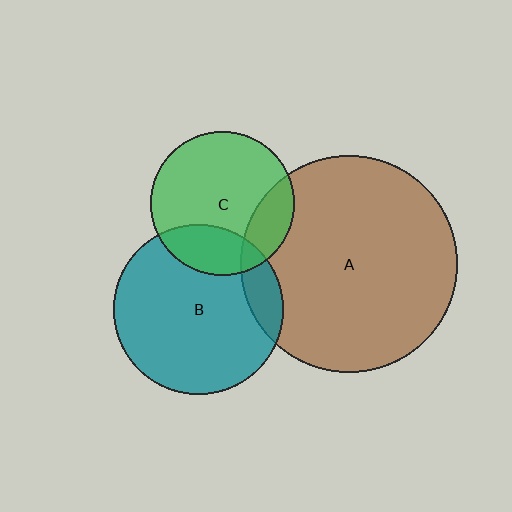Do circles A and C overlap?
Yes.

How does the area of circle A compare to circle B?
Approximately 1.6 times.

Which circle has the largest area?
Circle A (brown).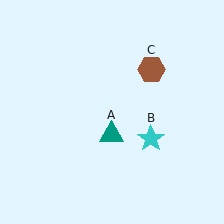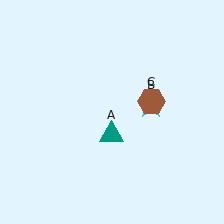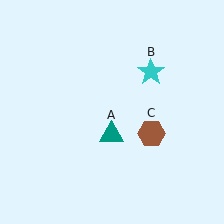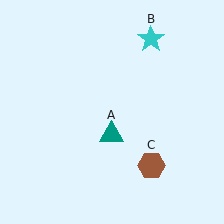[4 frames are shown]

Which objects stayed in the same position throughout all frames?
Teal triangle (object A) remained stationary.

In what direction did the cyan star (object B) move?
The cyan star (object B) moved up.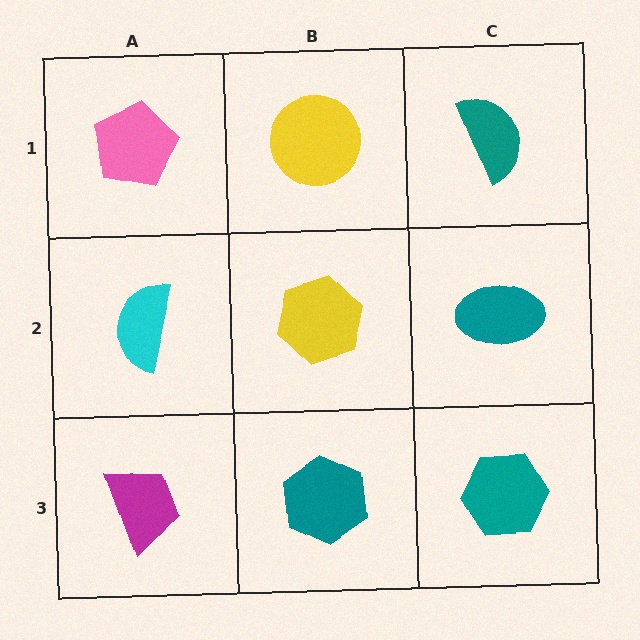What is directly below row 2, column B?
A teal hexagon.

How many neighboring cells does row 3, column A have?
2.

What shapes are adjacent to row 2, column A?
A pink pentagon (row 1, column A), a magenta trapezoid (row 3, column A), a yellow hexagon (row 2, column B).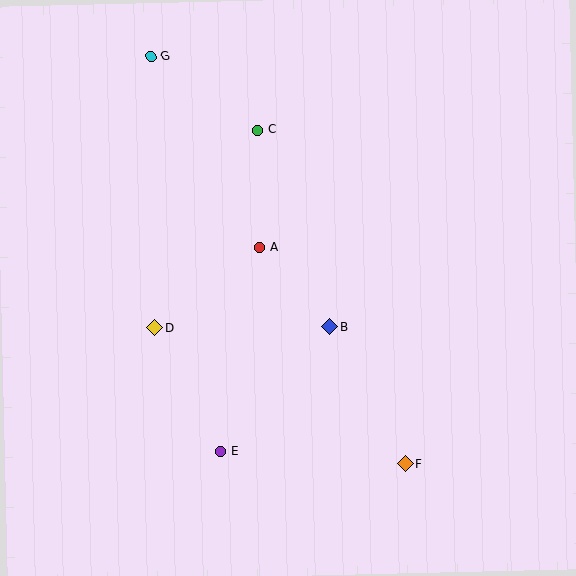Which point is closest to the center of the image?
Point A at (260, 247) is closest to the center.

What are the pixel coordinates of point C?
Point C is at (258, 130).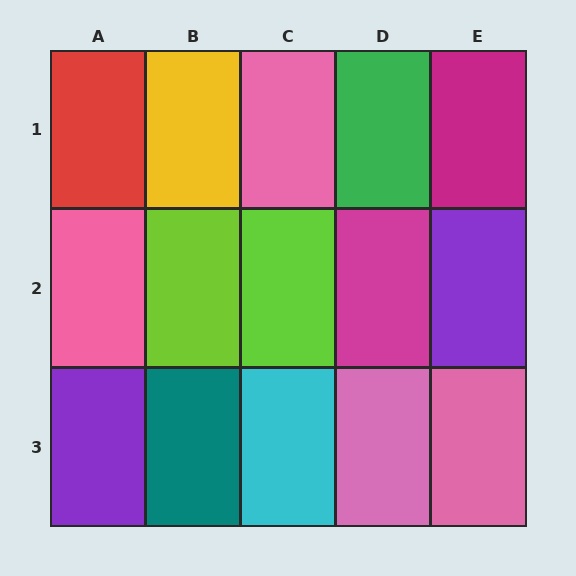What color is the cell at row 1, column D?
Green.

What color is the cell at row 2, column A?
Pink.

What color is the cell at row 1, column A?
Red.